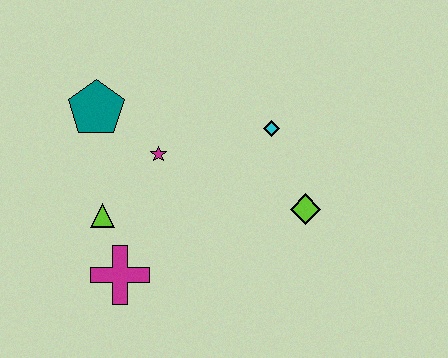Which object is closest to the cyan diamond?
The lime diamond is closest to the cyan diamond.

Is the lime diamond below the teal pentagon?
Yes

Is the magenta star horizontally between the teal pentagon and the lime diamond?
Yes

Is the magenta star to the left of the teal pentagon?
No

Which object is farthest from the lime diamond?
The teal pentagon is farthest from the lime diamond.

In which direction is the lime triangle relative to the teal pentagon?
The lime triangle is below the teal pentagon.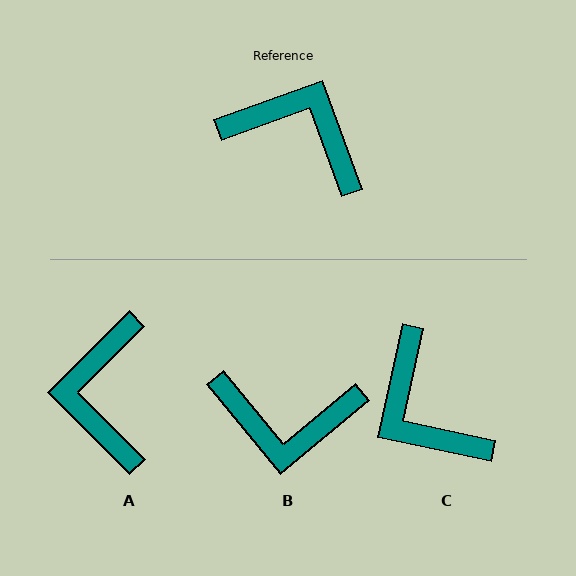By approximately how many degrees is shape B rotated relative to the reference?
Approximately 160 degrees clockwise.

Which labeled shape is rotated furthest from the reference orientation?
B, about 160 degrees away.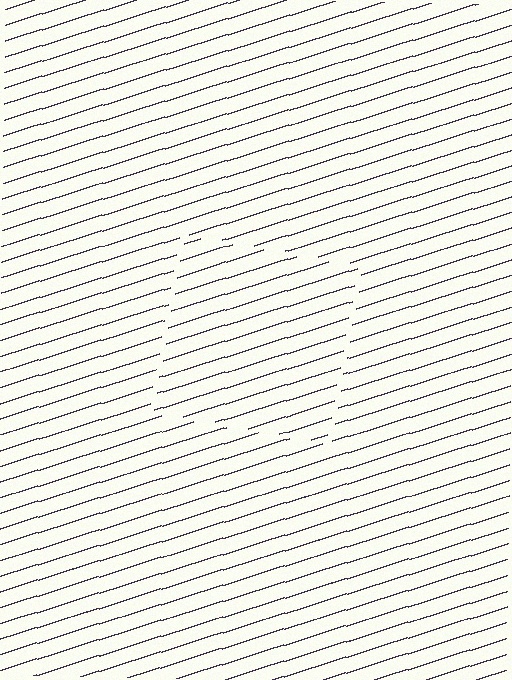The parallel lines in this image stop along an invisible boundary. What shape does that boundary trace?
An illusory square. The interior of the shape contains the same grating, shifted by half a period — the contour is defined by the phase discontinuity where line-ends from the inner and outer gratings abut.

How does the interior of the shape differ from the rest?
The interior of the shape contains the same grating, shifted by half a period — the contour is defined by the phase discontinuity where line-ends from the inner and outer gratings abut.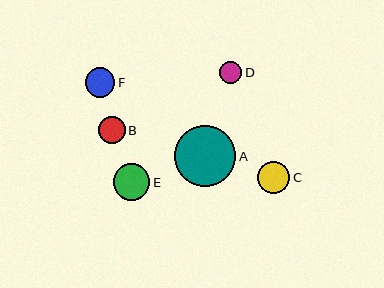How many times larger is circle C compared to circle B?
Circle C is approximately 1.2 times the size of circle B.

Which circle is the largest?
Circle A is the largest with a size of approximately 61 pixels.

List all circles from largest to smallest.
From largest to smallest: A, E, C, F, B, D.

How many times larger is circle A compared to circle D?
Circle A is approximately 2.8 times the size of circle D.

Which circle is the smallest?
Circle D is the smallest with a size of approximately 22 pixels.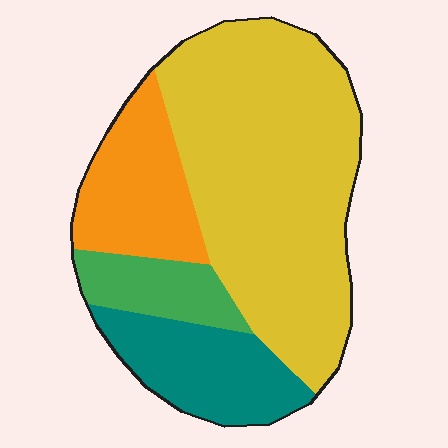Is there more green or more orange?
Orange.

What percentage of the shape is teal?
Teal takes up about one sixth (1/6) of the shape.